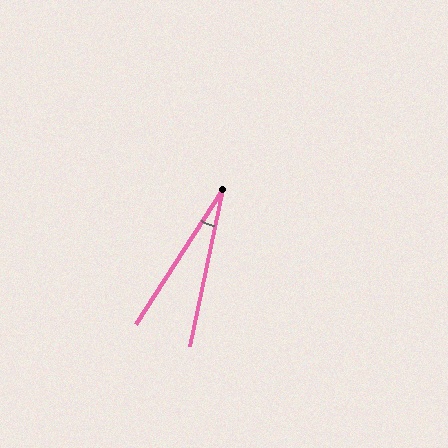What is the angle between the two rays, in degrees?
Approximately 21 degrees.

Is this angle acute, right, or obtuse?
It is acute.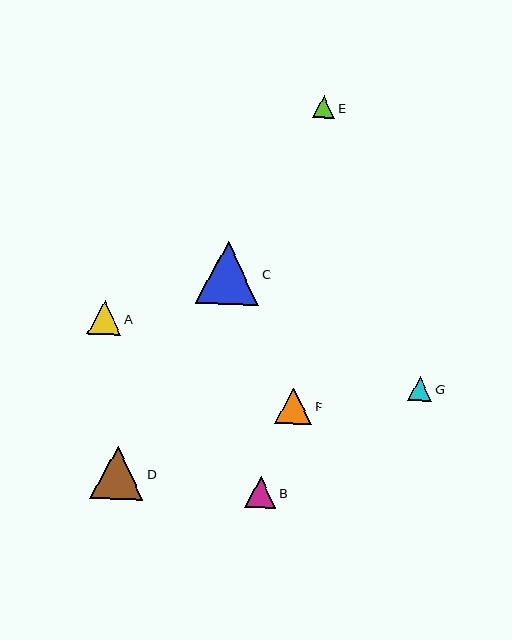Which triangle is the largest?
Triangle C is the largest with a size of approximately 63 pixels.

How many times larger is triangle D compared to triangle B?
Triangle D is approximately 1.7 times the size of triangle B.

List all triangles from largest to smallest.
From largest to smallest: C, D, F, A, B, G, E.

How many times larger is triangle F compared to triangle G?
Triangle F is approximately 1.5 times the size of triangle G.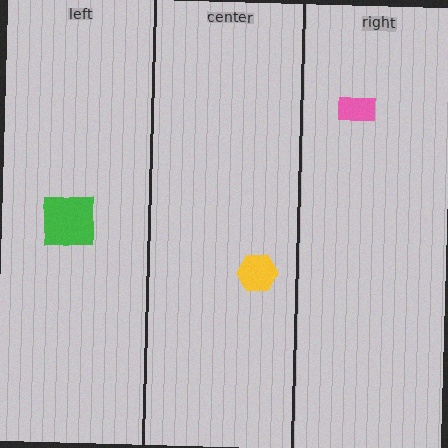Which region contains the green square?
The left region.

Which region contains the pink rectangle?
The right region.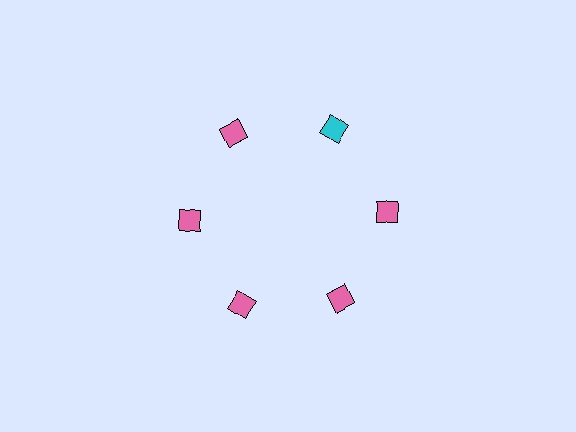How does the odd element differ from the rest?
It has a different color: cyan instead of pink.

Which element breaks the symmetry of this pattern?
The cyan diamond at roughly the 1 o'clock position breaks the symmetry. All other shapes are pink diamonds.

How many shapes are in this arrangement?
There are 6 shapes arranged in a ring pattern.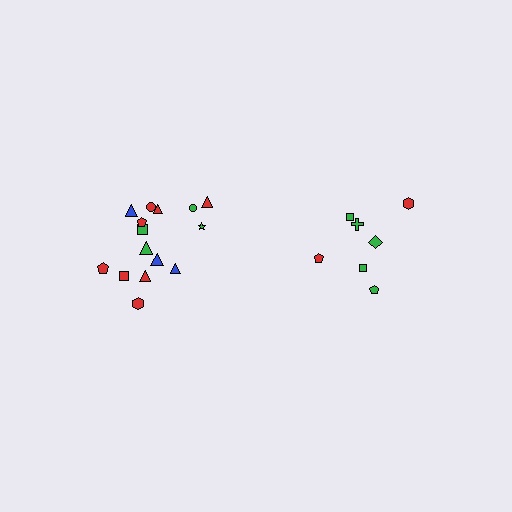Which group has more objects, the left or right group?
The left group.